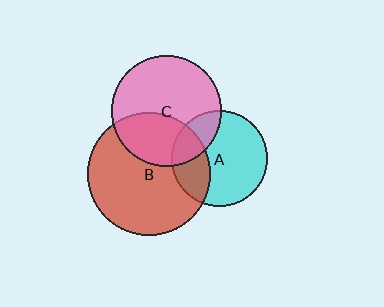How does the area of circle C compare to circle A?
Approximately 1.3 times.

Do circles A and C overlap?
Yes.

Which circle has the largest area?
Circle B (red).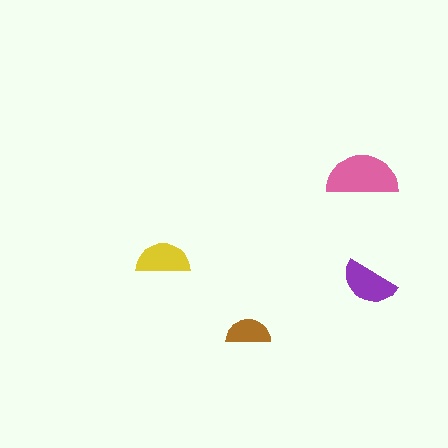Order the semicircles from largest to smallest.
the pink one, the purple one, the yellow one, the brown one.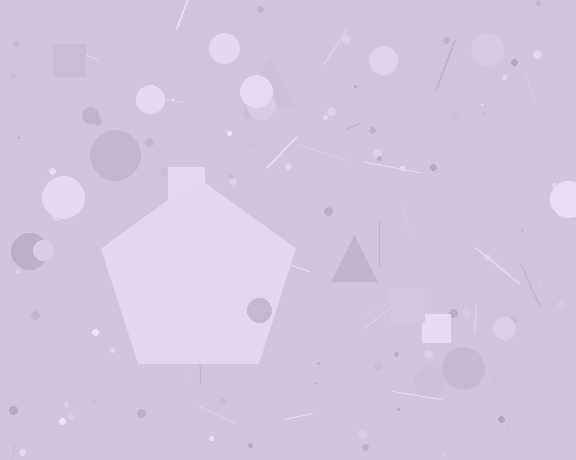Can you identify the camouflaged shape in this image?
The camouflaged shape is a pentagon.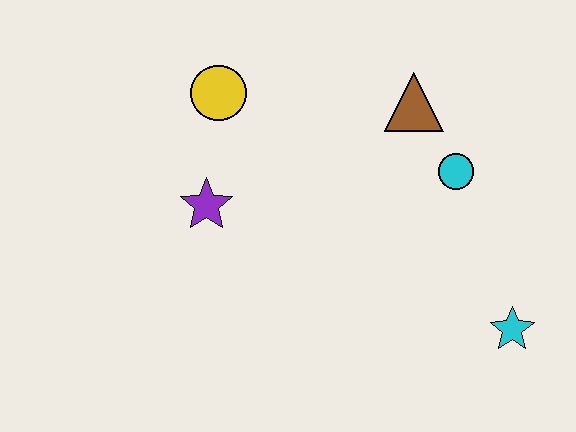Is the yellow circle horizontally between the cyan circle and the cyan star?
No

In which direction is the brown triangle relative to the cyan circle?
The brown triangle is above the cyan circle.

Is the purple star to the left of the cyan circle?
Yes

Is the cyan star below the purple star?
Yes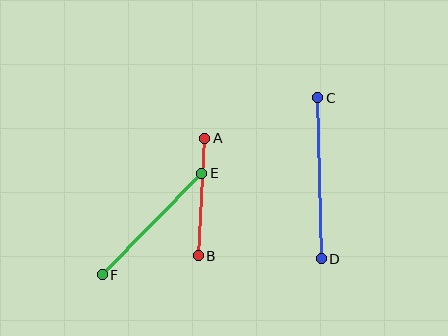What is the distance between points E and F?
The distance is approximately 142 pixels.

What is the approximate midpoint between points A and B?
The midpoint is at approximately (202, 197) pixels.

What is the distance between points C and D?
The distance is approximately 161 pixels.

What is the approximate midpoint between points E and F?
The midpoint is at approximately (152, 224) pixels.